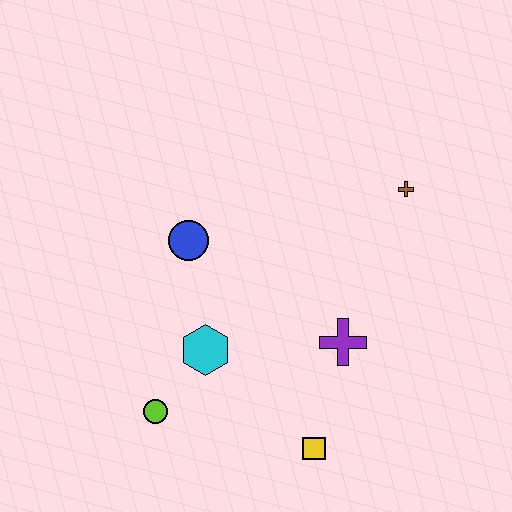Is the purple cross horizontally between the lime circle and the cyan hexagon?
No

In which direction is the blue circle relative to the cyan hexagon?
The blue circle is above the cyan hexagon.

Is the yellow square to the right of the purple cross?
No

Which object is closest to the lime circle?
The cyan hexagon is closest to the lime circle.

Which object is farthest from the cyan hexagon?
The brown cross is farthest from the cyan hexagon.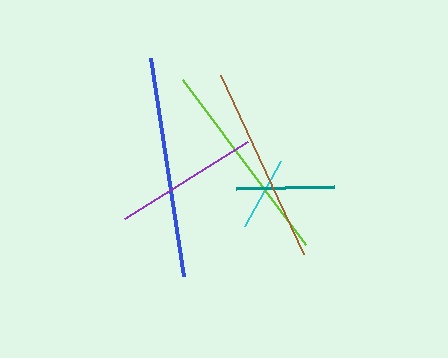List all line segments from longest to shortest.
From longest to shortest: blue, lime, brown, purple, teal, cyan.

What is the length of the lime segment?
The lime segment is approximately 206 pixels long.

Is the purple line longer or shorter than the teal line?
The purple line is longer than the teal line.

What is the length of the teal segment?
The teal segment is approximately 98 pixels long.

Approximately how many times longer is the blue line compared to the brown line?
The blue line is approximately 1.1 times the length of the brown line.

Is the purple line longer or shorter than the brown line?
The brown line is longer than the purple line.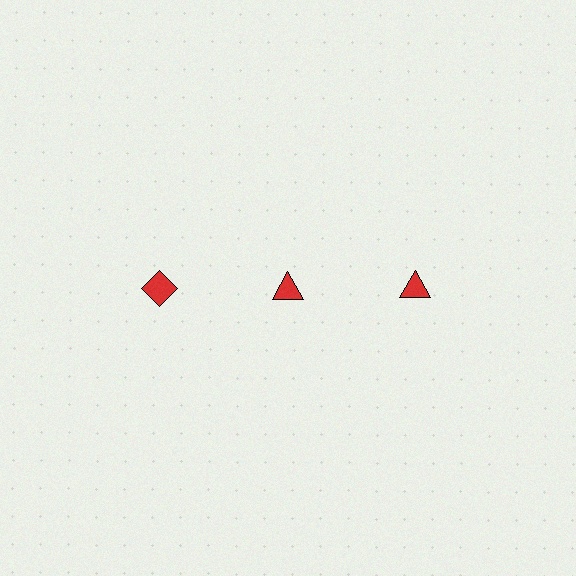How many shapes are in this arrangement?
There are 3 shapes arranged in a grid pattern.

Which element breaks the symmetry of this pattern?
The red diamond in the top row, leftmost column breaks the symmetry. All other shapes are red triangles.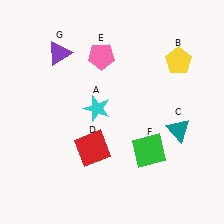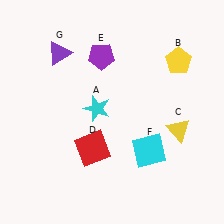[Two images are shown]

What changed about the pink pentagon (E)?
In Image 1, E is pink. In Image 2, it changed to purple.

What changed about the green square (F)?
In Image 1, F is green. In Image 2, it changed to cyan.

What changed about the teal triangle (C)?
In Image 1, C is teal. In Image 2, it changed to yellow.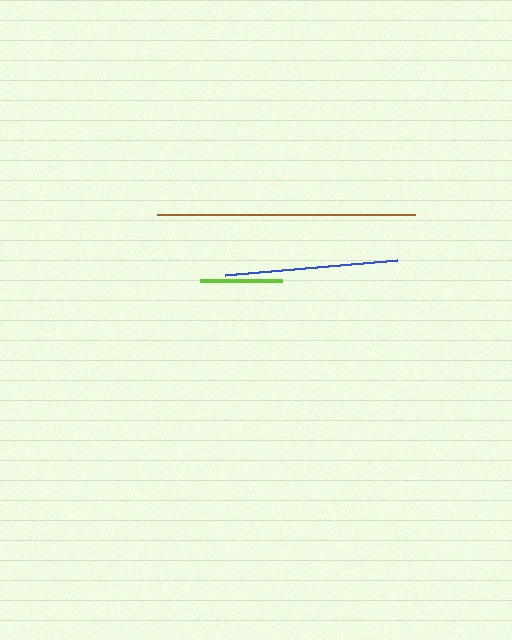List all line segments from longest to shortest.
From longest to shortest: brown, blue, lime.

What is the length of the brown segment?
The brown segment is approximately 259 pixels long.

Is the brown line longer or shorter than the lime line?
The brown line is longer than the lime line.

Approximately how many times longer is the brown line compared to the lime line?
The brown line is approximately 3.1 times the length of the lime line.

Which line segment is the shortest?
The lime line is the shortest at approximately 83 pixels.